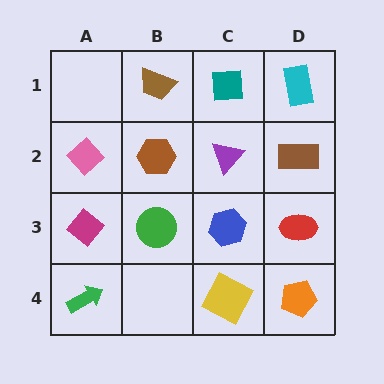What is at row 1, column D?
A cyan rectangle.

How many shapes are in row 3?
4 shapes.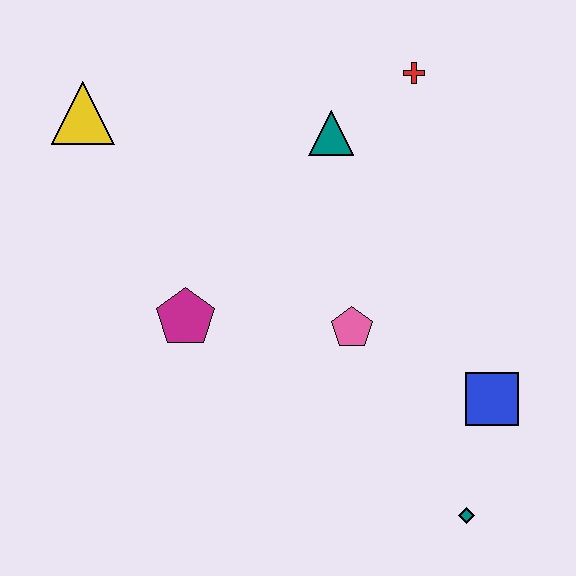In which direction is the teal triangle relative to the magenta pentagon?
The teal triangle is above the magenta pentagon.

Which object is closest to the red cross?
The teal triangle is closest to the red cross.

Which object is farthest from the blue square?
The yellow triangle is farthest from the blue square.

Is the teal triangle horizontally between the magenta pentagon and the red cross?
Yes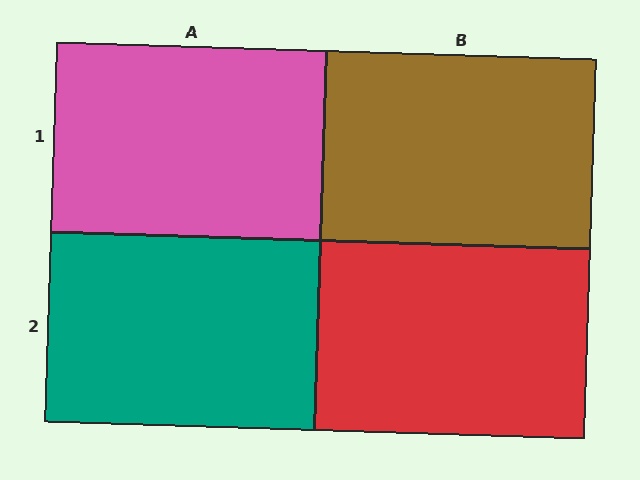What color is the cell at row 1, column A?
Pink.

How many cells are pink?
1 cell is pink.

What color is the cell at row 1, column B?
Brown.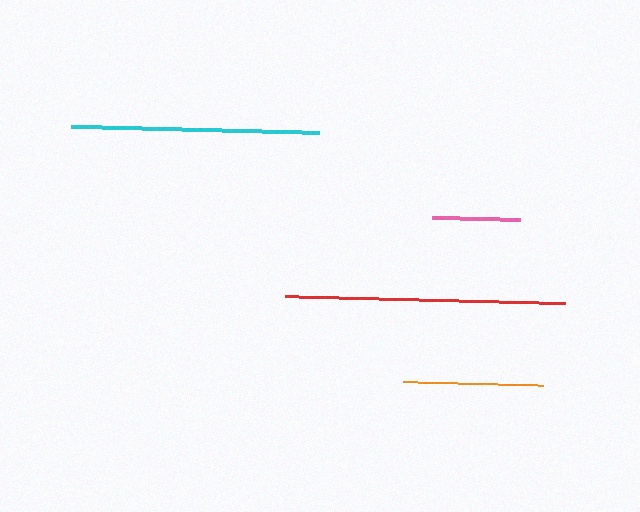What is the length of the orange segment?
The orange segment is approximately 140 pixels long.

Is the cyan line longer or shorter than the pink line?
The cyan line is longer than the pink line.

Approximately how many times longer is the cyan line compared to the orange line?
The cyan line is approximately 1.8 times the length of the orange line.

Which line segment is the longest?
The red line is the longest at approximately 281 pixels.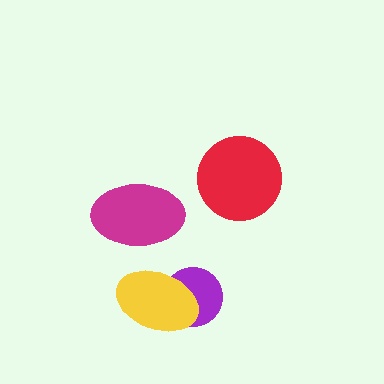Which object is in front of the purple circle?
The yellow ellipse is in front of the purple circle.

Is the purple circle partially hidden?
Yes, it is partially covered by another shape.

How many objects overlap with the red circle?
0 objects overlap with the red circle.